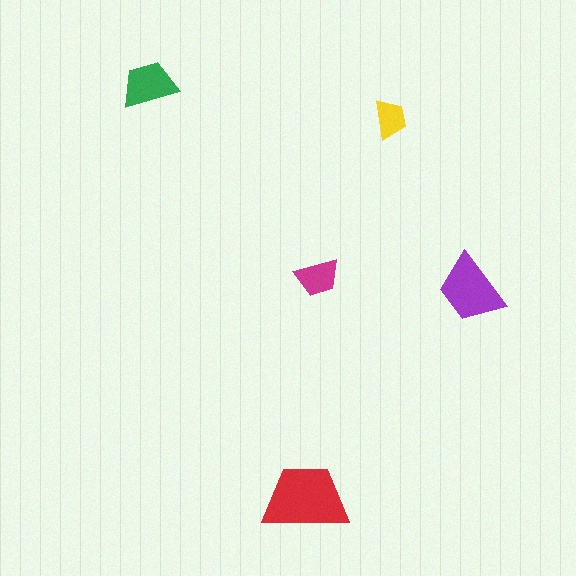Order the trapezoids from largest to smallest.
the red one, the purple one, the green one, the magenta one, the yellow one.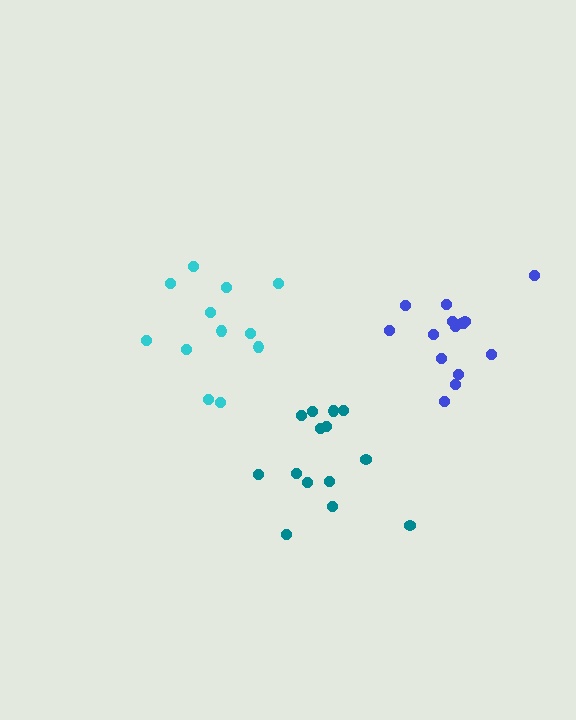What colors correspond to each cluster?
The clusters are colored: cyan, teal, blue.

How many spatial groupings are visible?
There are 3 spatial groupings.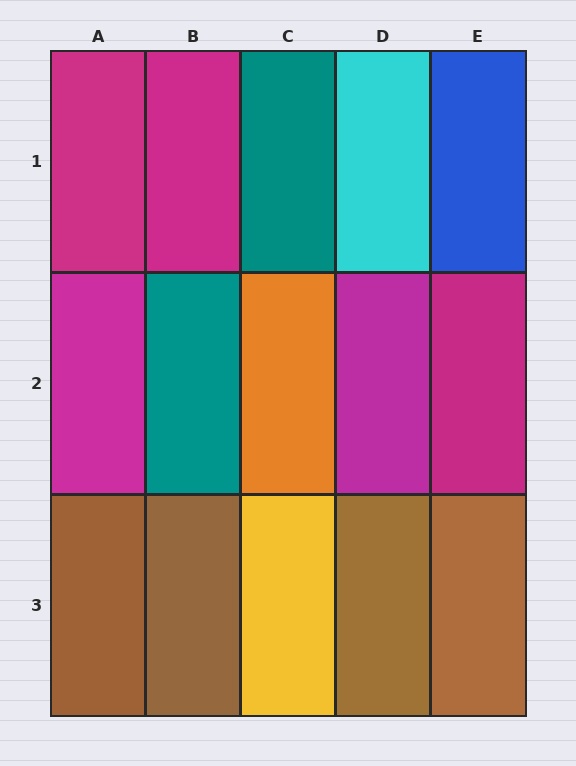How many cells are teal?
2 cells are teal.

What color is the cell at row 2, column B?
Teal.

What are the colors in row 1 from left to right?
Magenta, magenta, teal, cyan, blue.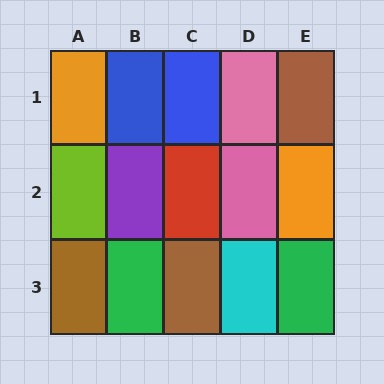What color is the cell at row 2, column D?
Pink.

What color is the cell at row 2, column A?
Lime.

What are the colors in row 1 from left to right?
Orange, blue, blue, pink, brown.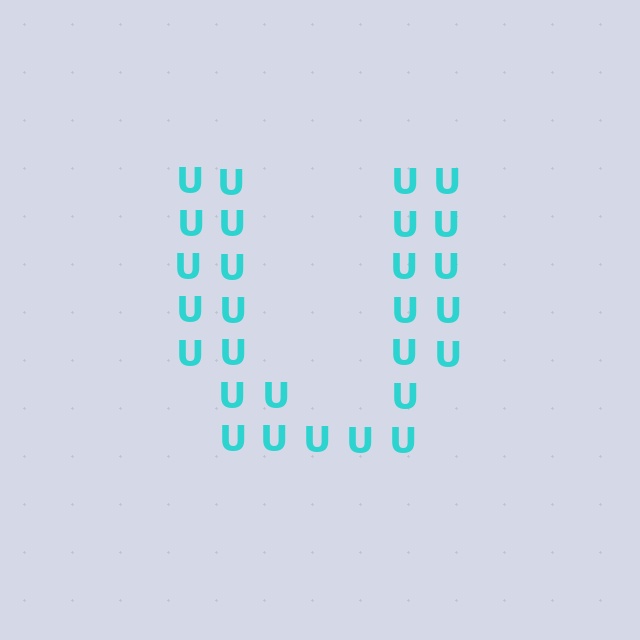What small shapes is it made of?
It is made of small letter U's.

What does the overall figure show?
The overall figure shows the letter U.